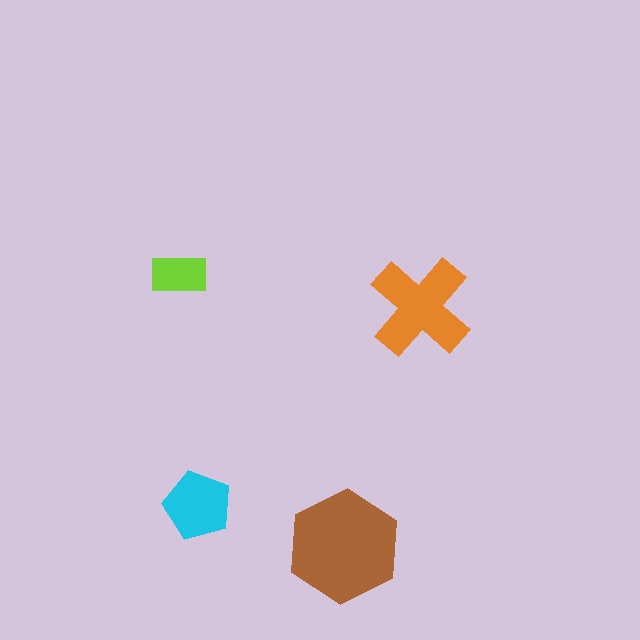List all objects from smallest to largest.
The lime rectangle, the cyan pentagon, the orange cross, the brown hexagon.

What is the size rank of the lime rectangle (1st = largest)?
4th.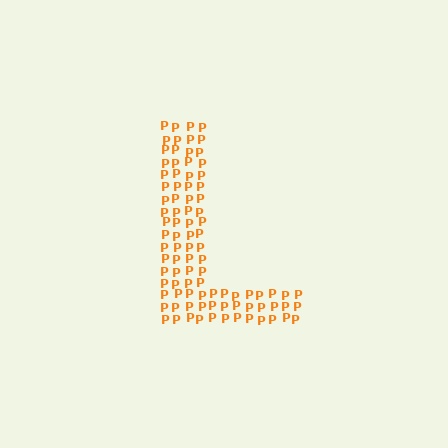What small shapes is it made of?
It is made of small letter P's.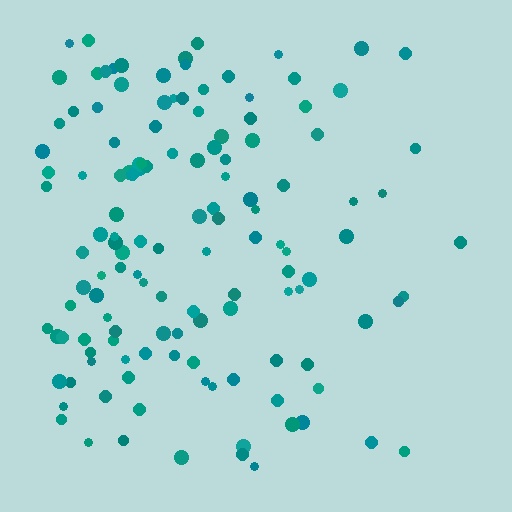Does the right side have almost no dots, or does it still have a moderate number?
Still a moderate number, just noticeably fewer than the left.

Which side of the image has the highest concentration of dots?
The left.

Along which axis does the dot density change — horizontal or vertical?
Horizontal.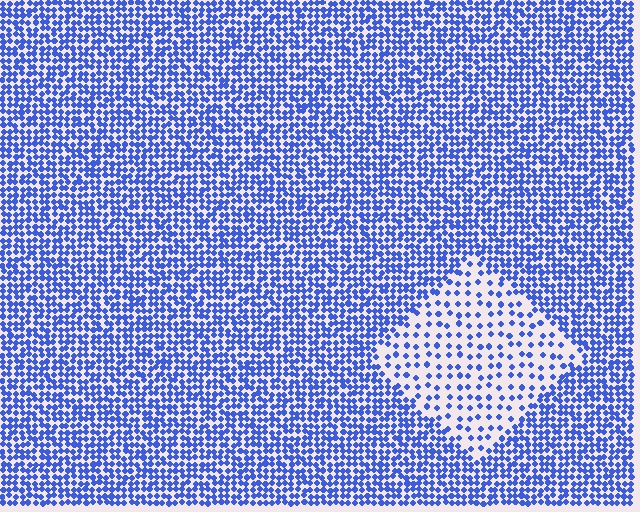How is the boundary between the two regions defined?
The boundary is defined by a change in element density (approximately 2.6x ratio). All elements are the same color, size, and shape.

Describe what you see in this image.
The image contains small blue elements arranged at two different densities. A diamond-shaped region is visible where the elements are less densely packed than the surrounding area.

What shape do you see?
I see a diamond.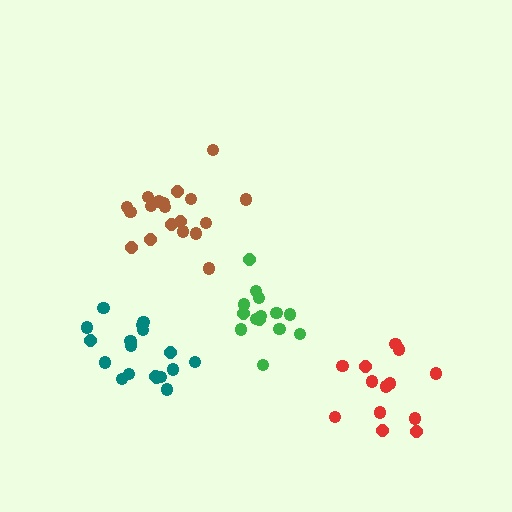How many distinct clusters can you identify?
There are 4 distinct clusters.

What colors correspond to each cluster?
The clusters are colored: red, brown, teal, green.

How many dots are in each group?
Group 1: 13 dots, Group 2: 19 dots, Group 3: 18 dots, Group 4: 14 dots (64 total).